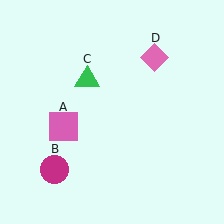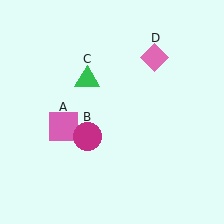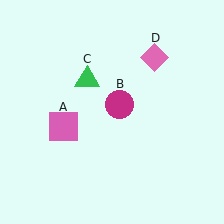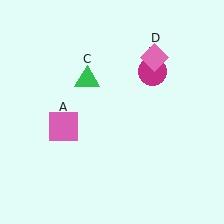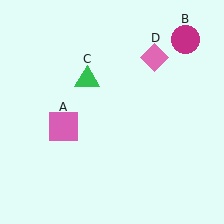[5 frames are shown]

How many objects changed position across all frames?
1 object changed position: magenta circle (object B).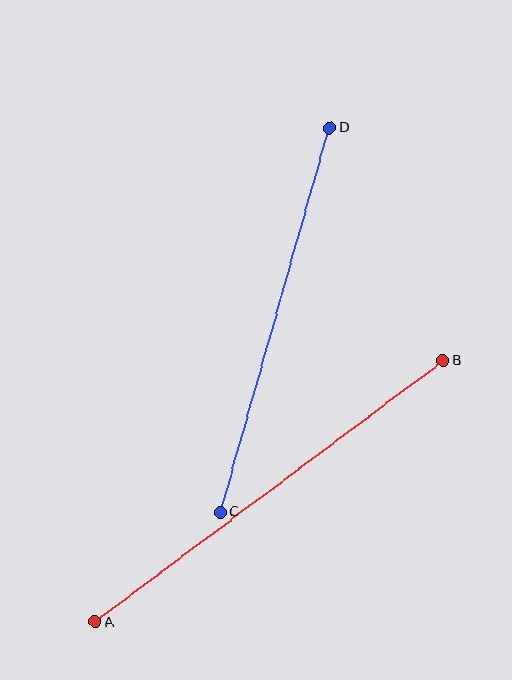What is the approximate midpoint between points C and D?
The midpoint is at approximately (275, 320) pixels.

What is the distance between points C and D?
The distance is approximately 399 pixels.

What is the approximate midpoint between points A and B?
The midpoint is at approximately (269, 491) pixels.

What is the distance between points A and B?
The distance is approximately 435 pixels.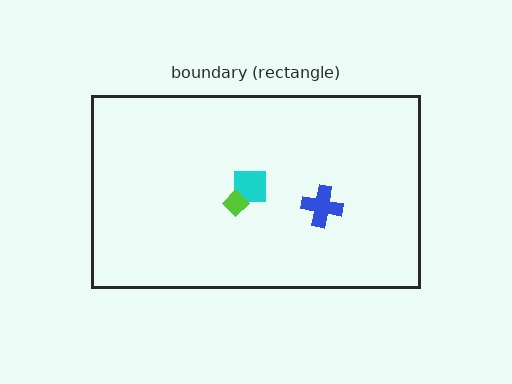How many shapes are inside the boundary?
3 inside, 0 outside.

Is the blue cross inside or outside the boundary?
Inside.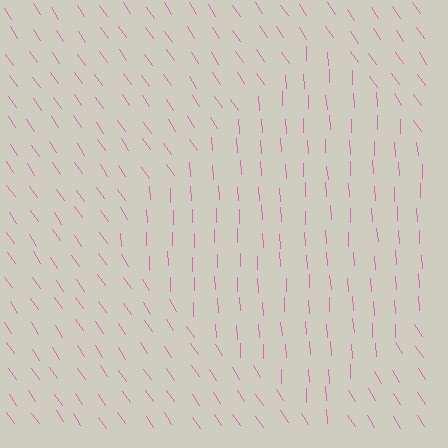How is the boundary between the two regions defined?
The boundary is defined purely by a change in line orientation (approximately 31 degrees difference). All lines are the same color and thickness.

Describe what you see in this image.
The image is filled with small pink line segments. A diamond region in the image has lines oriented differently from the surrounding lines, creating a visible texture boundary.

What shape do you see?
I see a diamond.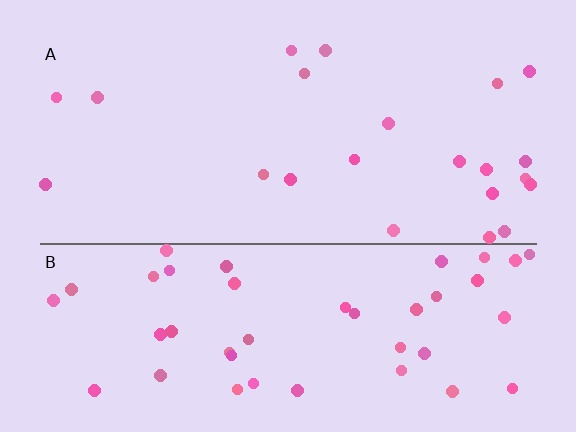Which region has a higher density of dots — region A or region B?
B (the bottom).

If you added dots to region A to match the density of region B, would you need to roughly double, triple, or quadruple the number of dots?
Approximately double.